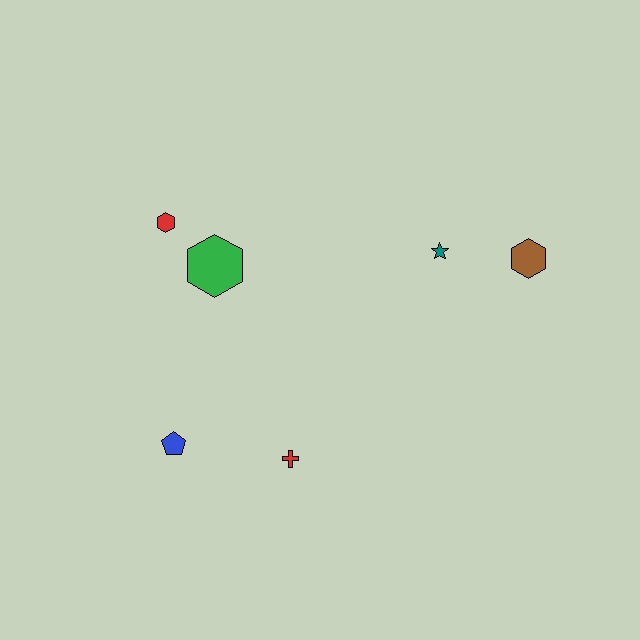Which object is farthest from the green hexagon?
The brown hexagon is farthest from the green hexagon.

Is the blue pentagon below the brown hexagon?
Yes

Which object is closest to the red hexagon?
The green hexagon is closest to the red hexagon.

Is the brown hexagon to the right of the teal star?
Yes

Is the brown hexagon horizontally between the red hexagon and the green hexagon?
No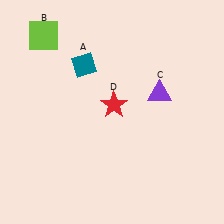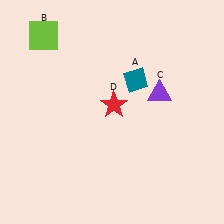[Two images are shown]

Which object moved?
The teal diamond (A) moved right.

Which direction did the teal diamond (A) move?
The teal diamond (A) moved right.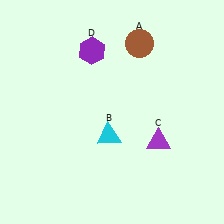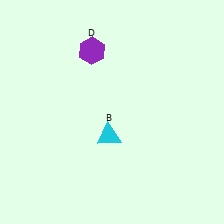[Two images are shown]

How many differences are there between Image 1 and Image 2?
There are 2 differences between the two images.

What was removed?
The brown circle (A), the purple triangle (C) were removed in Image 2.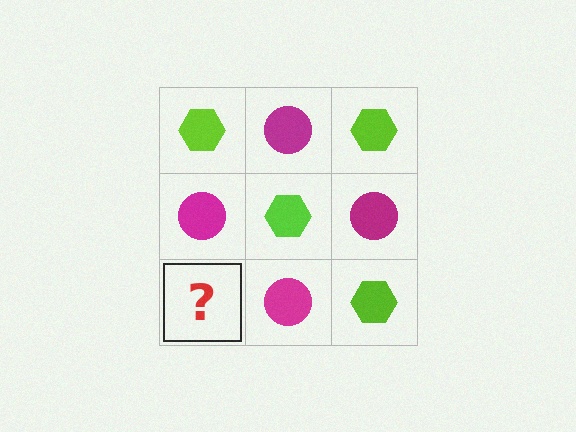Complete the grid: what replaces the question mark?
The question mark should be replaced with a lime hexagon.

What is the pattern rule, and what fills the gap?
The rule is that it alternates lime hexagon and magenta circle in a checkerboard pattern. The gap should be filled with a lime hexagon.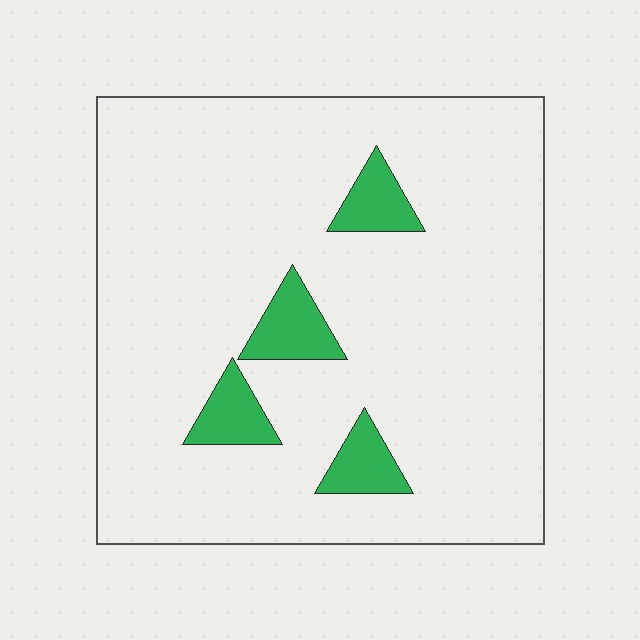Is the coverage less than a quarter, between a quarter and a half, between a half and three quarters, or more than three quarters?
Less than a quarter.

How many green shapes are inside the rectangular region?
4.